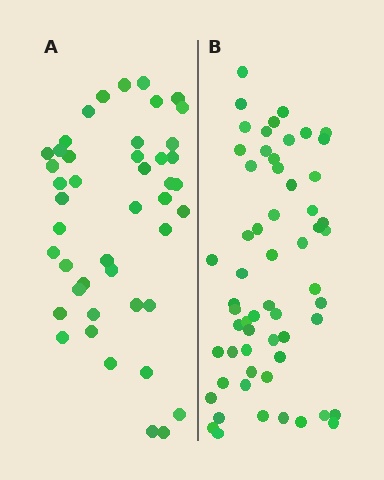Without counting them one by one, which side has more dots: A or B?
Region B (the right region) has more dots.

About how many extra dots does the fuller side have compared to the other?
Region B has approximately 15 more dots than region A.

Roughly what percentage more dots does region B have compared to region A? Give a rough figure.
About 30% more.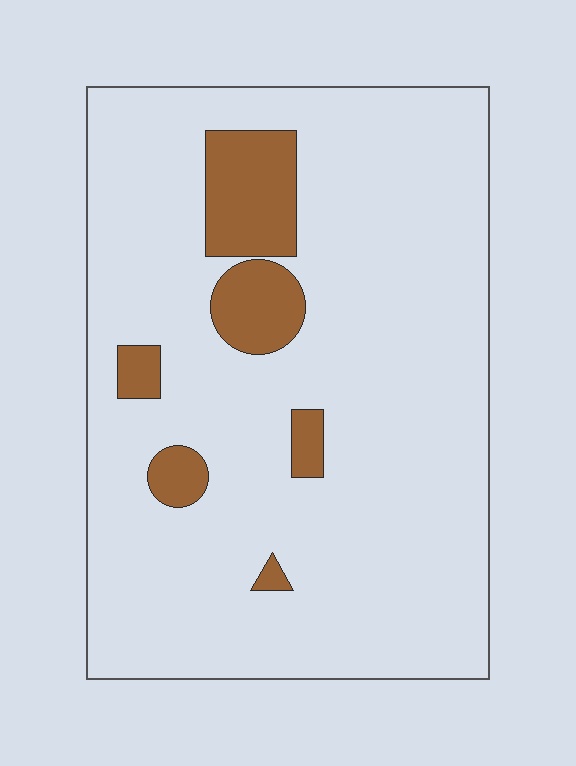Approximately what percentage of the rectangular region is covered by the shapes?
Approximately 10%.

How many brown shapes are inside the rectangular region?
6.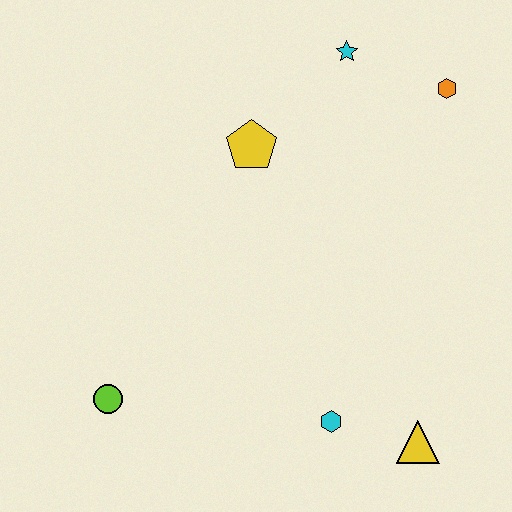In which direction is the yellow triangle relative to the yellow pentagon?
The yellow triangle is below the yellow pentagon.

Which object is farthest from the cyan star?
The lime circle is farthest from the cyan star.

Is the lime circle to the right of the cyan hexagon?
No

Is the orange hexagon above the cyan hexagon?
Yes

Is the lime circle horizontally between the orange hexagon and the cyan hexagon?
No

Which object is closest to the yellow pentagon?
The cyan star is closest to the yellow pentagon.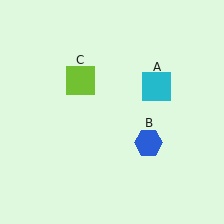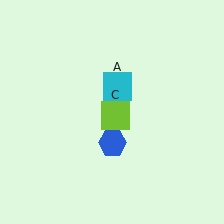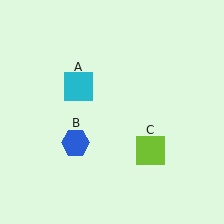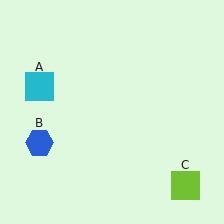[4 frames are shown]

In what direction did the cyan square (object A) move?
The cyan square (object A) moved left.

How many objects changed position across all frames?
3 objects changed position: cyan square (object A), blue hexagon (object B), lime square (object C).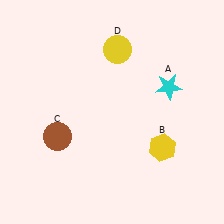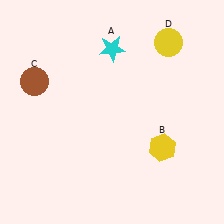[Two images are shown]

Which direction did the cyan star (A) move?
The cyan star (A) moved left.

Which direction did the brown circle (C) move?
The brown circle (C) moved up.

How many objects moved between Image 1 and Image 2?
3 objects moved between the two images.